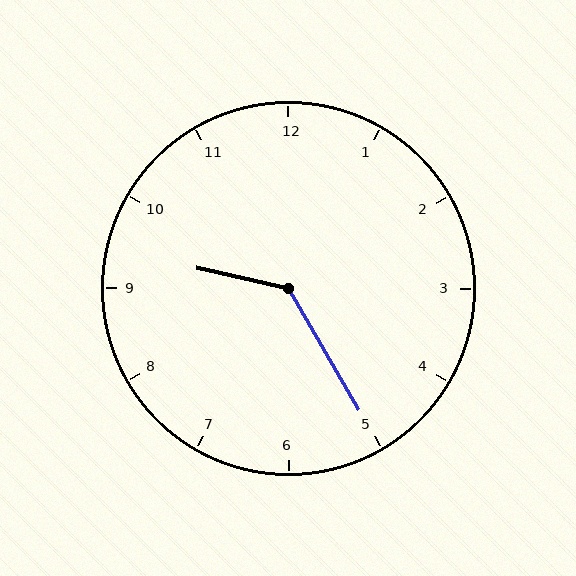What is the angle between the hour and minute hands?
Approximately 132 degrees.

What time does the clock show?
9:25.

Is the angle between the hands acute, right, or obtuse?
It is obtuse.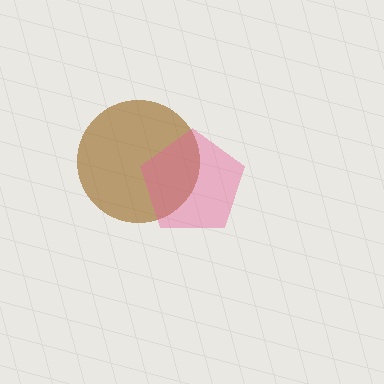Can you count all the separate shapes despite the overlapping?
Yes, there are 2 separate shapes.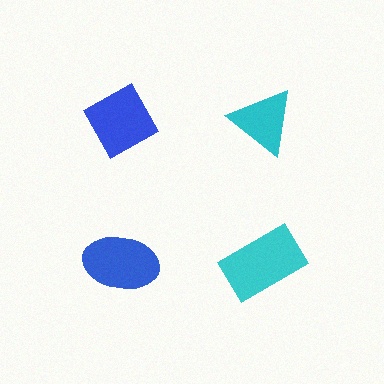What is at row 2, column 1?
A blue ellipse.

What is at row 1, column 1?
A blue diamond.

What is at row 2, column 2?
A cyan rectangle.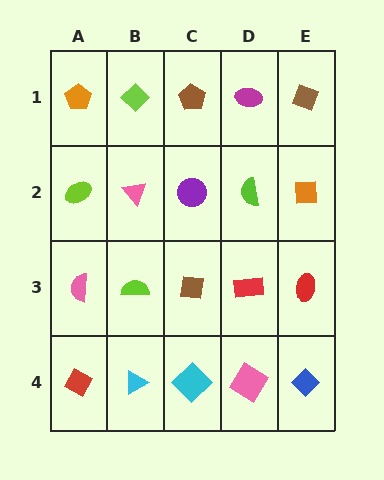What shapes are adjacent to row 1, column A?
A lime ellipse (row 2, column A), a lime diamond (row 1, column B).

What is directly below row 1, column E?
An orange square.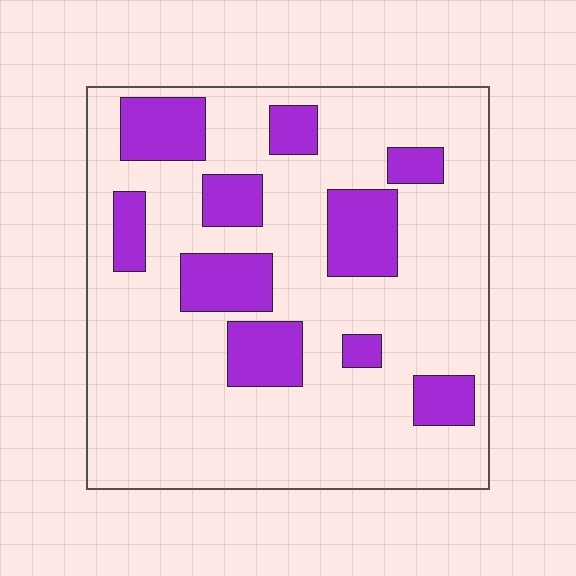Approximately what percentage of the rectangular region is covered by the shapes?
Approximately 25%.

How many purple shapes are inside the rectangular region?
10.